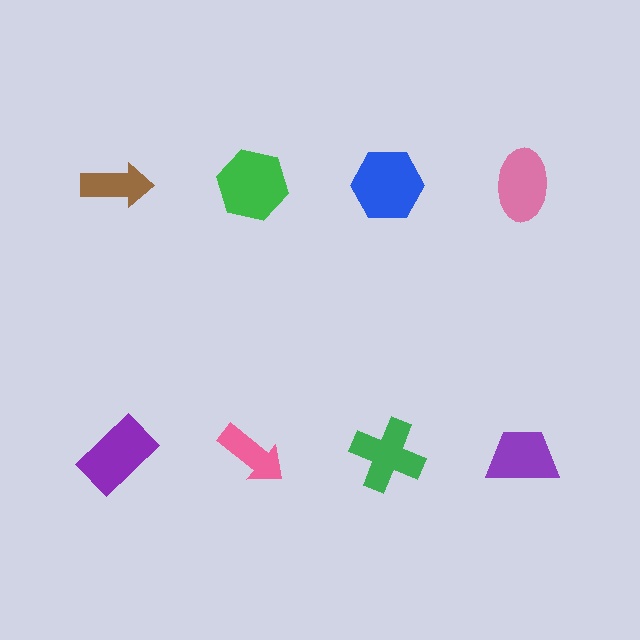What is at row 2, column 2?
A pink arrow.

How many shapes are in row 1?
4 shapes.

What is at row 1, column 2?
A green hexagon.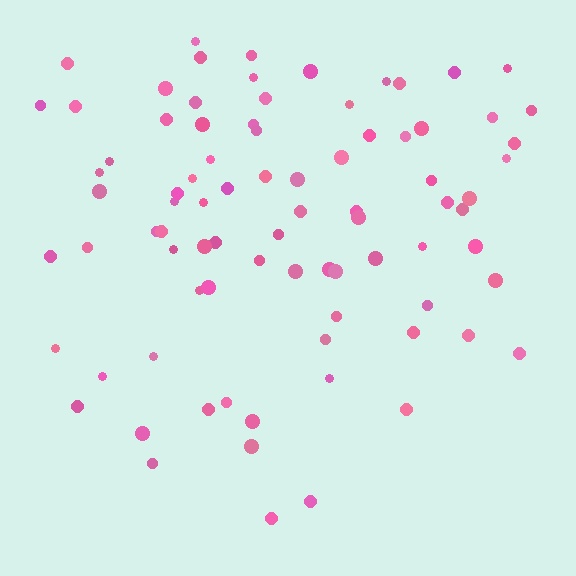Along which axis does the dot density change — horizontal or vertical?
Vertical.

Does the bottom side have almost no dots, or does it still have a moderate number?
Still a moderate number, just noticeably fewer than the top.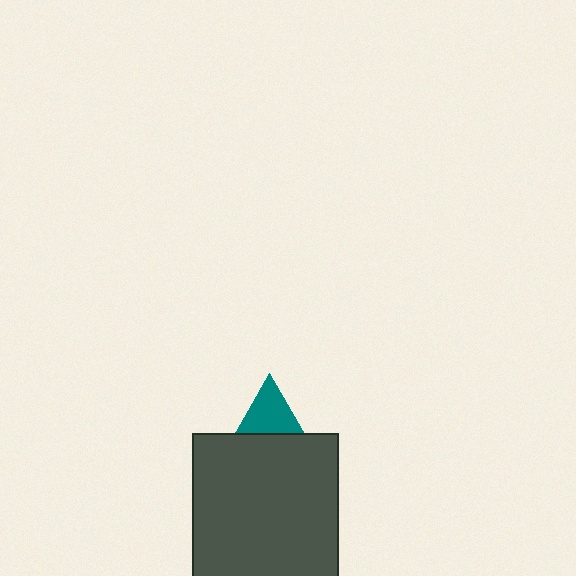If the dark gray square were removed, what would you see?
You would see the complete teal triangle.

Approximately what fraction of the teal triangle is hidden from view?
Roughly 46% of the teal triangle is hidden behind the dark gray square.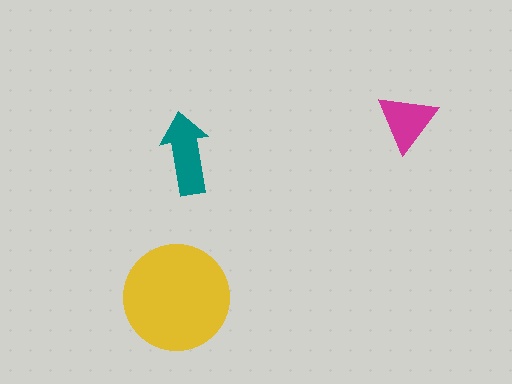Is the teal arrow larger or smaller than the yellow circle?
Smaller.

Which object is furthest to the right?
The magenta triangle is rightmost.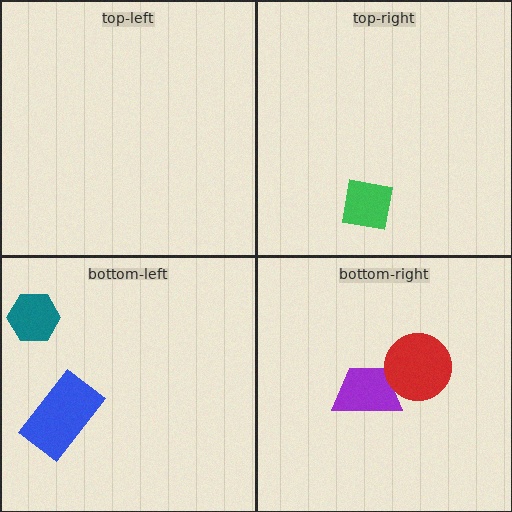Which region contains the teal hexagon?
The bottom-left region.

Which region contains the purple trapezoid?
The bottom-right region.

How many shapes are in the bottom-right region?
2.